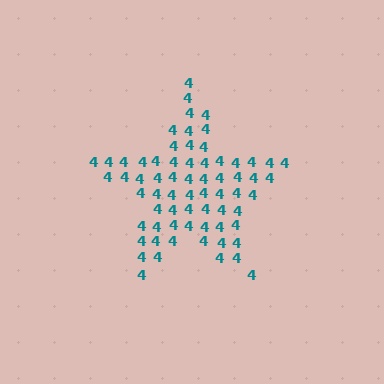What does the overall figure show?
The overall figure shows a star.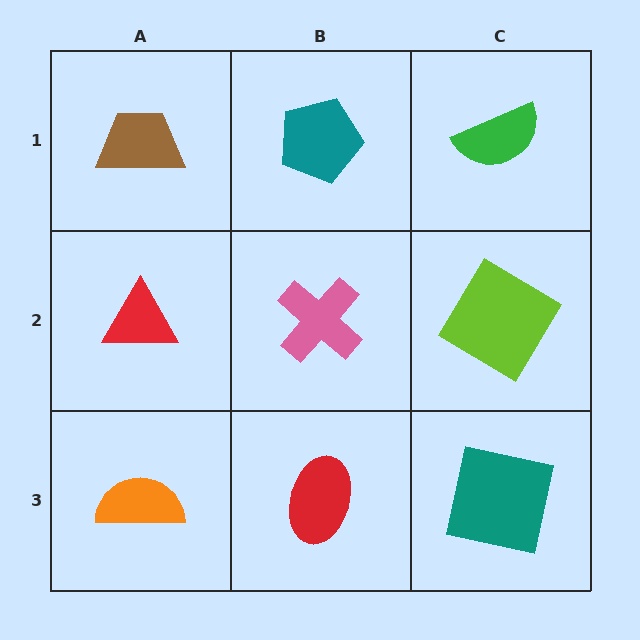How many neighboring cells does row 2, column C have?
3.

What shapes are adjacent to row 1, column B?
A pink cross (row 2, column B), a brown trapezoid (row 1, column A), a green semicircle (row 1, column C).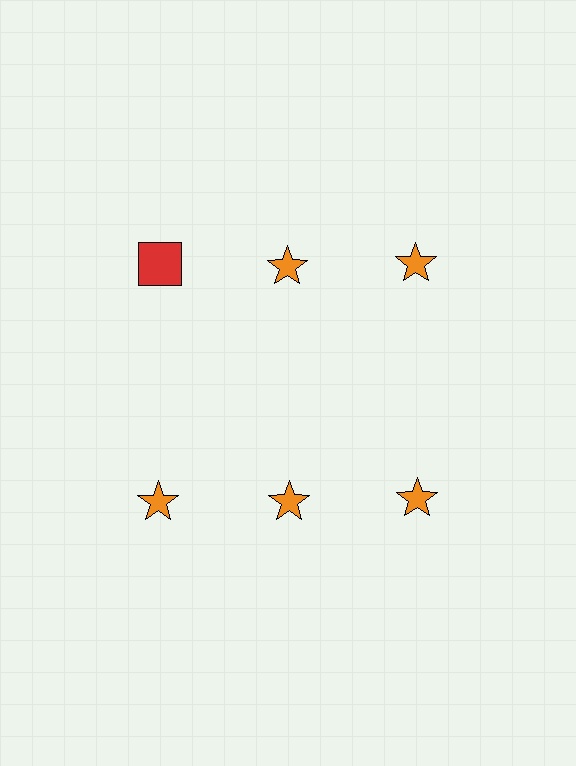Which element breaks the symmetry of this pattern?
The red square in the top row, leftmost column breaks the symmetry. All other shapes are orange stars.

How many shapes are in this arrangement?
There are 6 shapes arranged in a grid pattern.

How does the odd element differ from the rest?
It differs in both color (red instead of orange) and shape (square instead of star).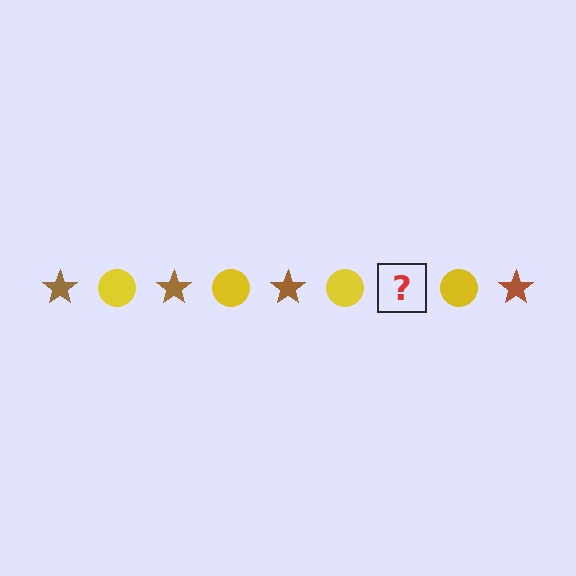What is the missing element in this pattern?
The missing element is a brown star.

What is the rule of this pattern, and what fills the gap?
The rule is that the pattern alternates between brown star and yellow circle. The gap should be filled with a brown star.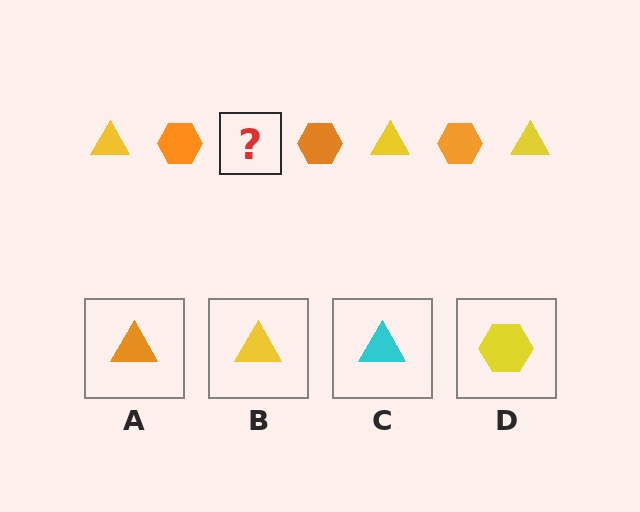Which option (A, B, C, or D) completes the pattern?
B.